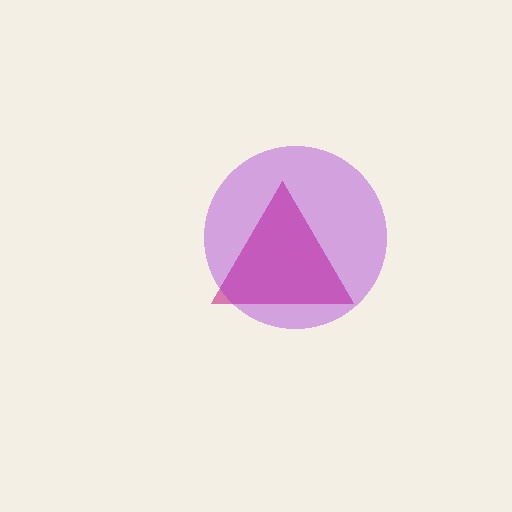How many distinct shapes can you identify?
There are 2 distinct shapes: a magenta triangle, a purple circle.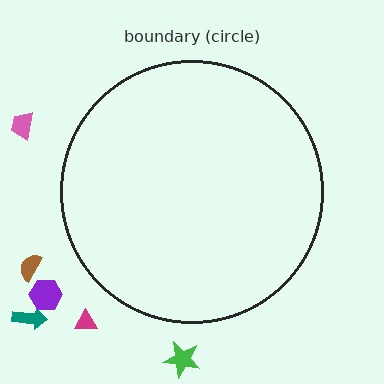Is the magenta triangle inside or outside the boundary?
Outside.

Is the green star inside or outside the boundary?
Outside.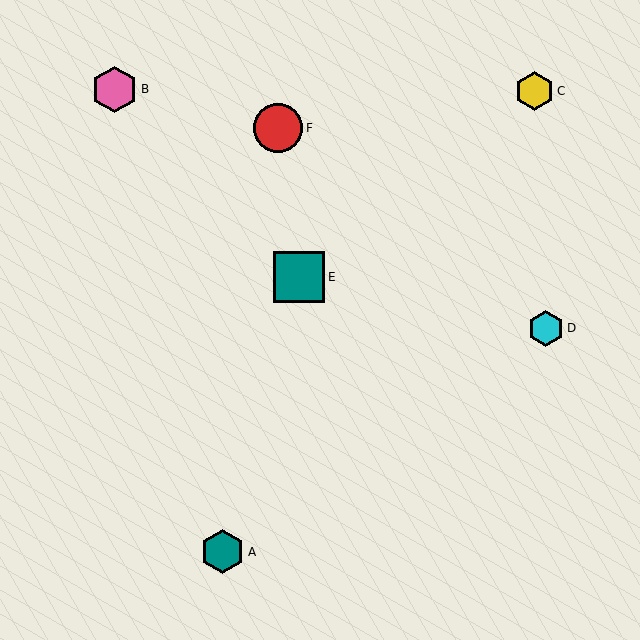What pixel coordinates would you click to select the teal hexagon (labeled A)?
Click at (223, 552) to select the teal hexagon A.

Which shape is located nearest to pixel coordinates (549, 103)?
The yellow hexagon (labeled C) at (535, 91) is nearest to that location.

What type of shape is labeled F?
Shape F is a red circle.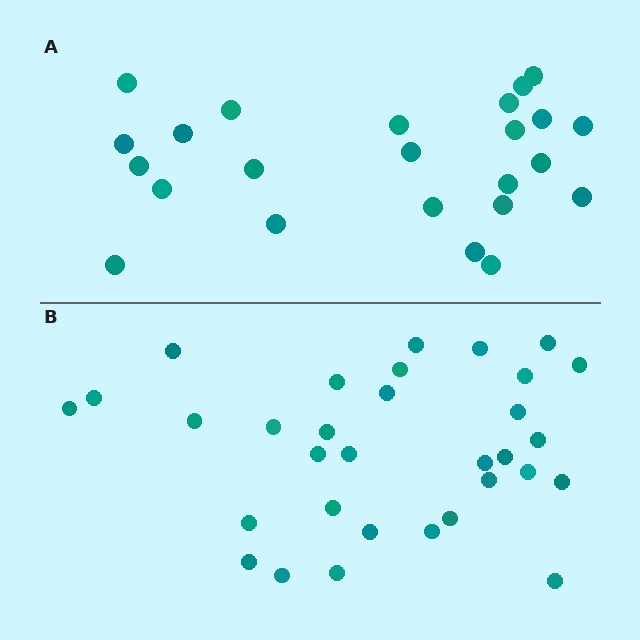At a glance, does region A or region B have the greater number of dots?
Region B (the bottom region) has more dots.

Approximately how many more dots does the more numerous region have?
Region B has roughly 8 or so more dots than region A.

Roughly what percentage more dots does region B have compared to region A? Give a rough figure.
About 35% more.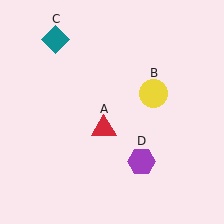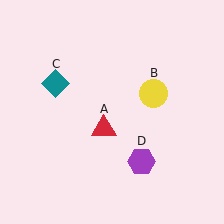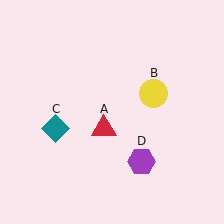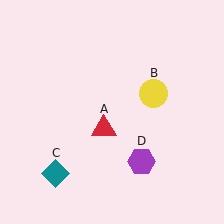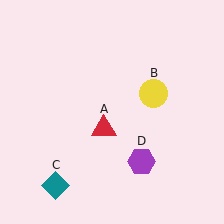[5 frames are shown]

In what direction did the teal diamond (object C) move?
The teal diamond (object C) moved down.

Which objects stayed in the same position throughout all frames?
Red triangle (object A) and yellow circle (object B) and purple hexagon (object D) remained stationary.